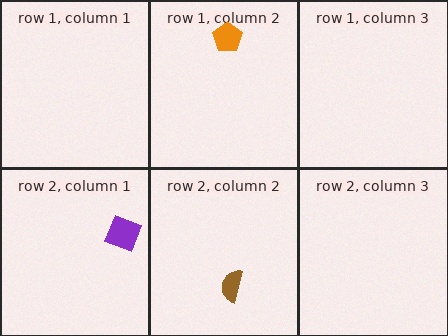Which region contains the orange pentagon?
The row 1, column 2 region.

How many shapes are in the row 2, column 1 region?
1.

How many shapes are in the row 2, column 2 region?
1.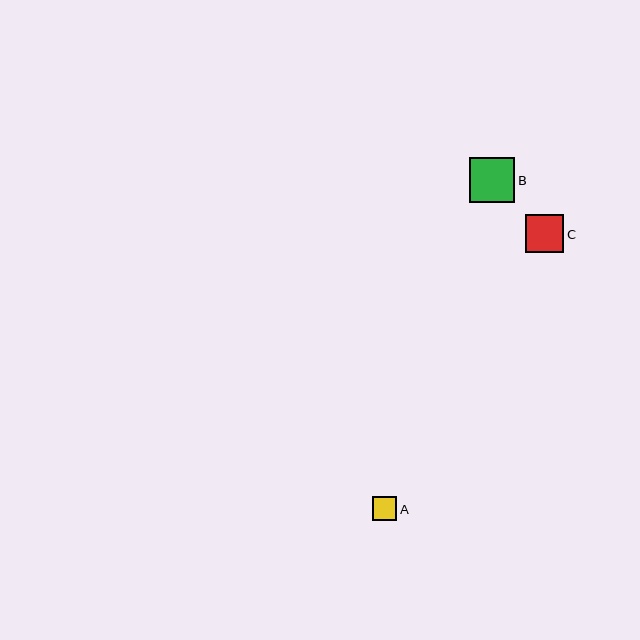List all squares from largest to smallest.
From largest to smallest: B, C, A.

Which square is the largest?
Square B is the largest with a size of approximately 45 pixels.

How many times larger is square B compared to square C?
Square B is approximately 1.2 times the size of square C.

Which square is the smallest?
Square A is the smallest with a size of approximately 24 pixels.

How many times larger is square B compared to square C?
Square B is approximately 1.2 times the size of square C.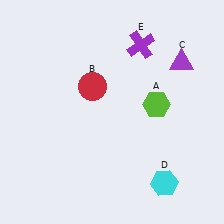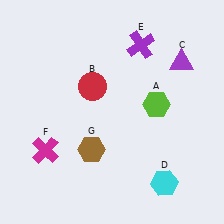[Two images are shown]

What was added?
A magenta cross (F), a brown hexagon (G) were added in Image 2.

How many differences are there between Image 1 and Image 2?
There are 2 differences between the two images.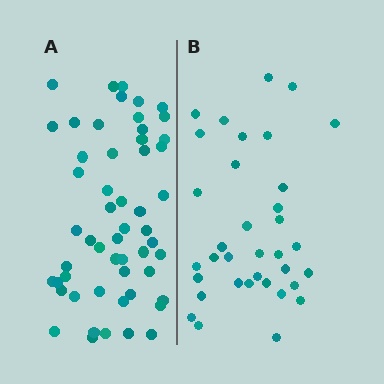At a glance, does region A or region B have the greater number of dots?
Region A (the left region) has more dots.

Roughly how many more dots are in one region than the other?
Region A has approximately 20 more dots than region B.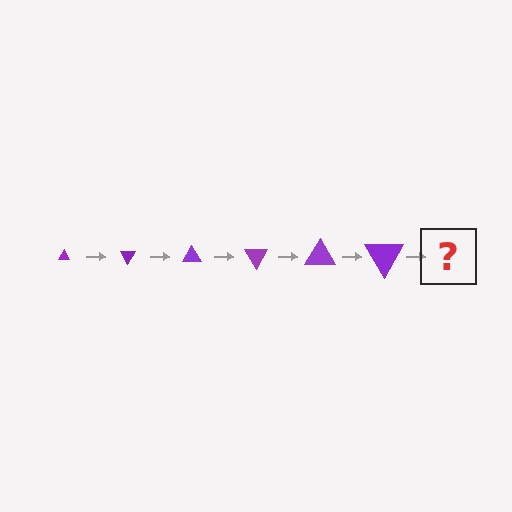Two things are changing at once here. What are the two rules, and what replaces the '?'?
The two rules are that the triangle grows larger each step and it rotates 60 degrees each step. The '?' should be a triangle, larger than the previous one and rotated 360 degrees from the start.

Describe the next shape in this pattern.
It should be a triangle, larger than the previous one and rotated 360 degrees from the start.